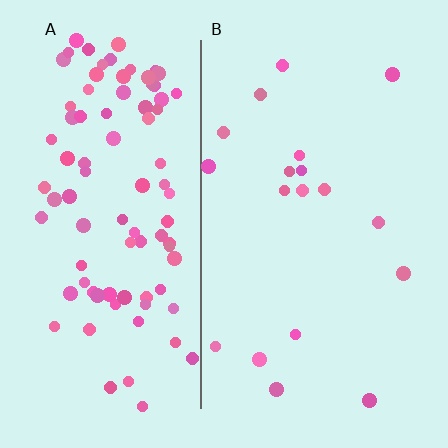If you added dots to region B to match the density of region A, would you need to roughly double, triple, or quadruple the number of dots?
Approximately quadruple.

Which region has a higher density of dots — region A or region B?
A (the left).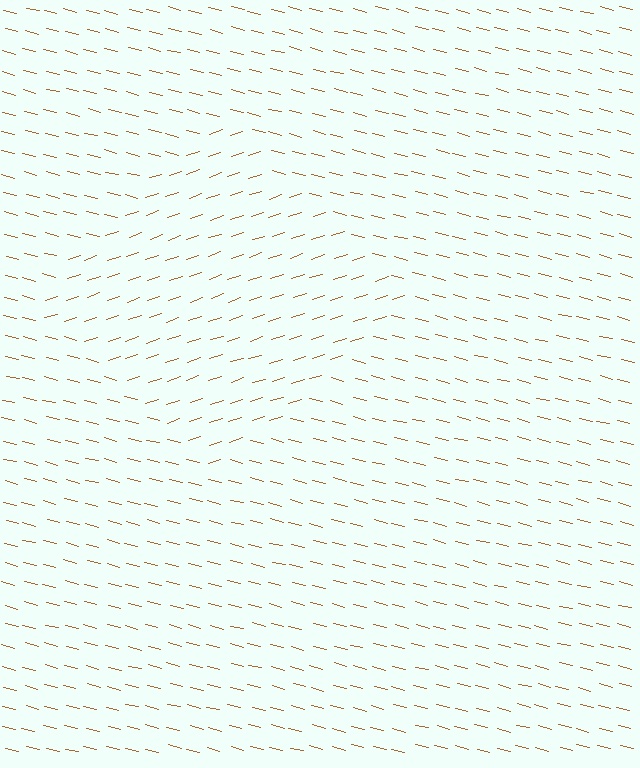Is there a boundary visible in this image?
Yes, there is a texture boundary formed by a change in line orientation.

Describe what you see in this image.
The image is filled with small brown line segments. A diamond region in the image has lines oriented differently from the surrounding lines, creating a visible texture boundary.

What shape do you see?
I see a diamond.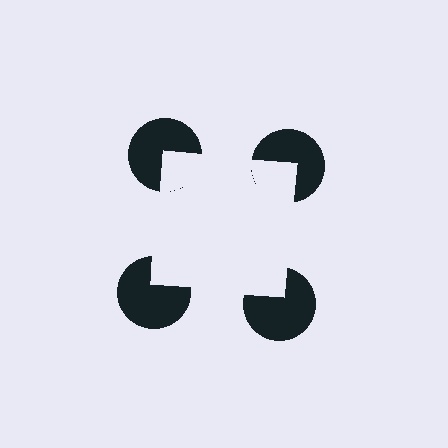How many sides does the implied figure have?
4 sides.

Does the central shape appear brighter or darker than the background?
It typically appears slightly brighter than the background, even though no actual brightness change is drawn.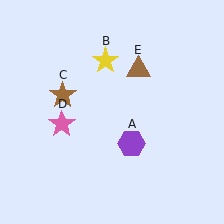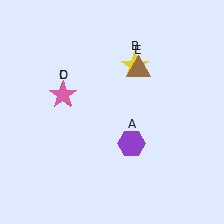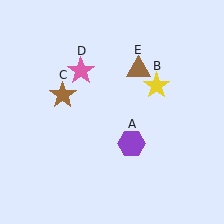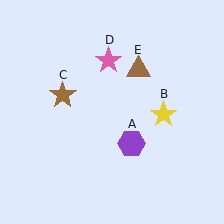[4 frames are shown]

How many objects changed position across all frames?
2 objects changed position: yellow star (object B), pink star (object D).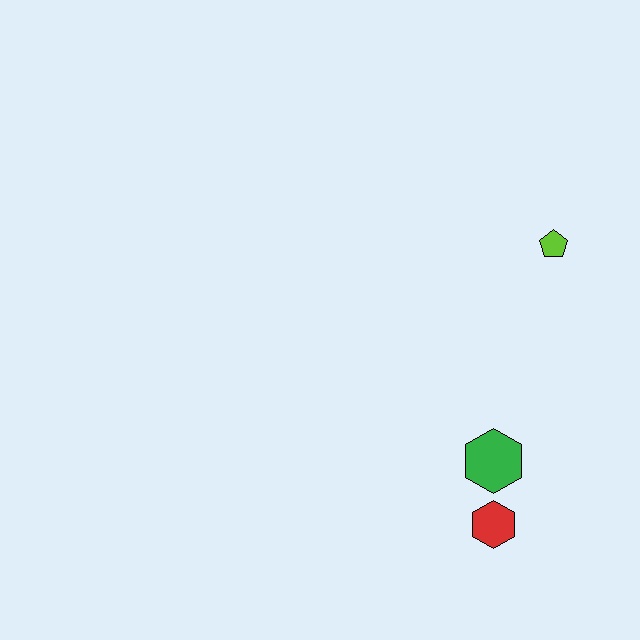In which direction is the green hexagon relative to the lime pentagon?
The green hexagon is below the lime pentagon.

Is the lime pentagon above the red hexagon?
Yes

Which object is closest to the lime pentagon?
The green hexagon is closest to the lime pentagon.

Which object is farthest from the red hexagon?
The lime pentagon is farthest from the red hexagon.